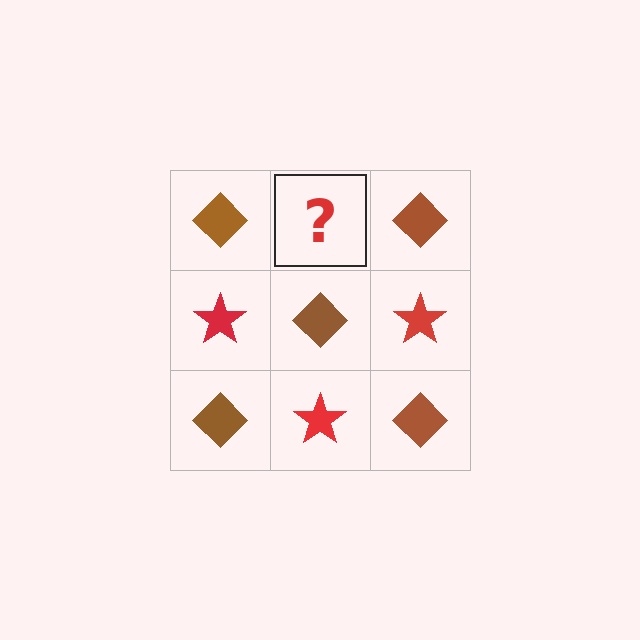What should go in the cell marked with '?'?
The missing cell should contain a red star.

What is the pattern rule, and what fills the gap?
The rule is that it alternates brown diamond and red star in a checkerboard pattern. The gap should be filled with a red star.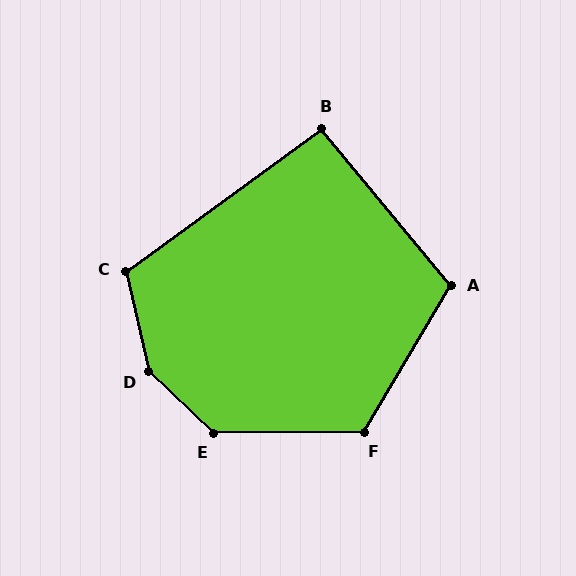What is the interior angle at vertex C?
Approximately 114 degrees (obtuse).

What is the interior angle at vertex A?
Approximately 110 degrees (obtuse).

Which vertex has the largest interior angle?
D, at approximately 146 degrees.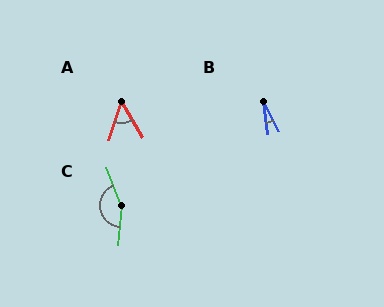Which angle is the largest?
C, at approximately 154 degrees.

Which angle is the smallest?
B, at approximately 20 degrees.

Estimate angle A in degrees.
Approximately 49 degrees.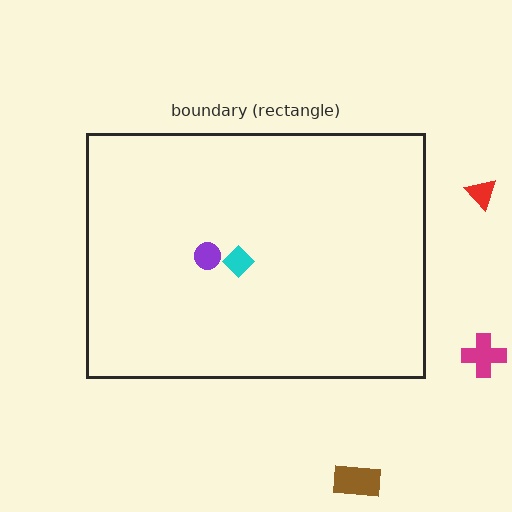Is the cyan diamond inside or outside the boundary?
Inside.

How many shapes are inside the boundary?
2 inside, 3 outside.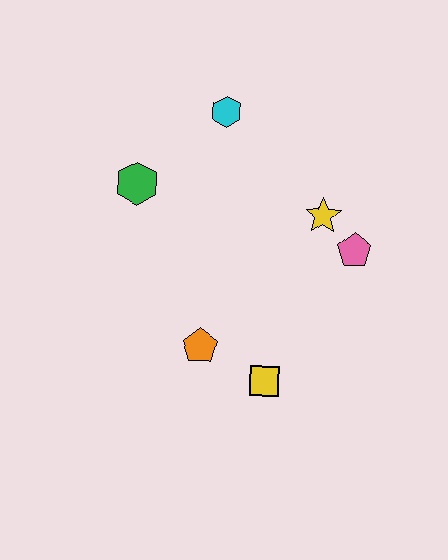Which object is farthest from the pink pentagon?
The green hexagon is farthest from the pink pentagon.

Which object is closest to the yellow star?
The pink pentagon is closest to the yellow star.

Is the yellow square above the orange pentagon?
No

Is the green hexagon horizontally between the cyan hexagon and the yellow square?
No